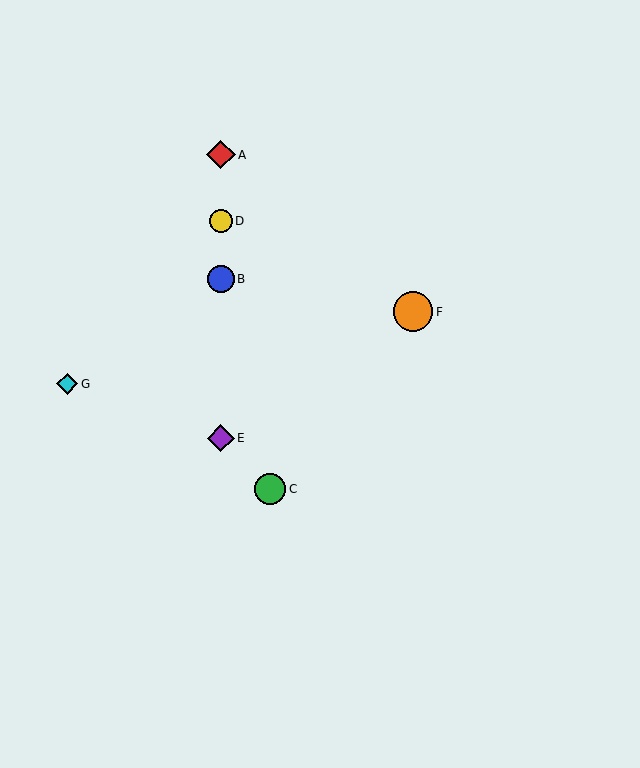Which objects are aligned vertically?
Objects A, B, D, E are aligned vertically.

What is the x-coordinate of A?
Object A is at x≈221.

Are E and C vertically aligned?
No, E is at x≈221 and C is at x≈270.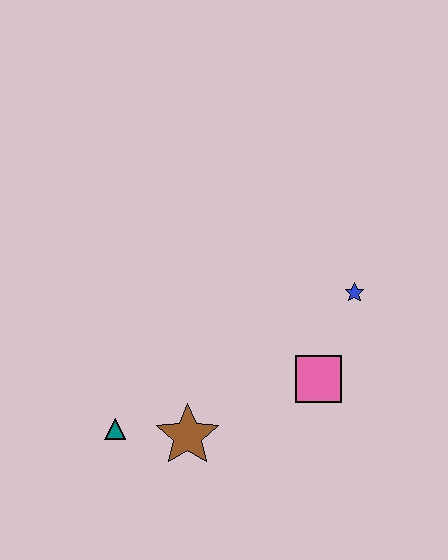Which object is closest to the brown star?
The teal triangle is closest to the brown star.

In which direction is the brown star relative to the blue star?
The brown star is to the left of the blue star.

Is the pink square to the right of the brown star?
Yes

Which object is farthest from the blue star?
The teal triangle is farthest from the blue star.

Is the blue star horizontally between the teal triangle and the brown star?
No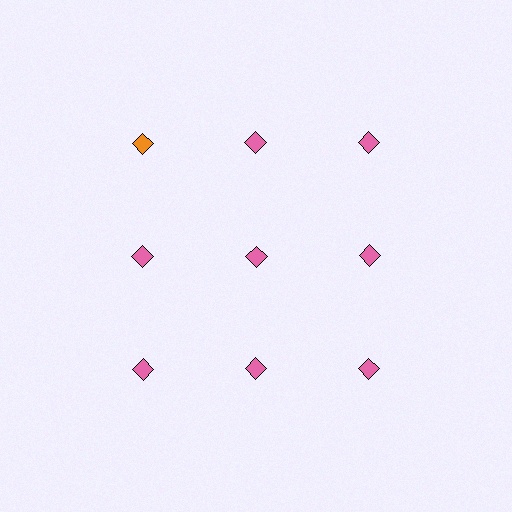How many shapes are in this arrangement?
There are 9 shapes arranged in a grid pattern.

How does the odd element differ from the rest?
It has a different color: orange instead of pink.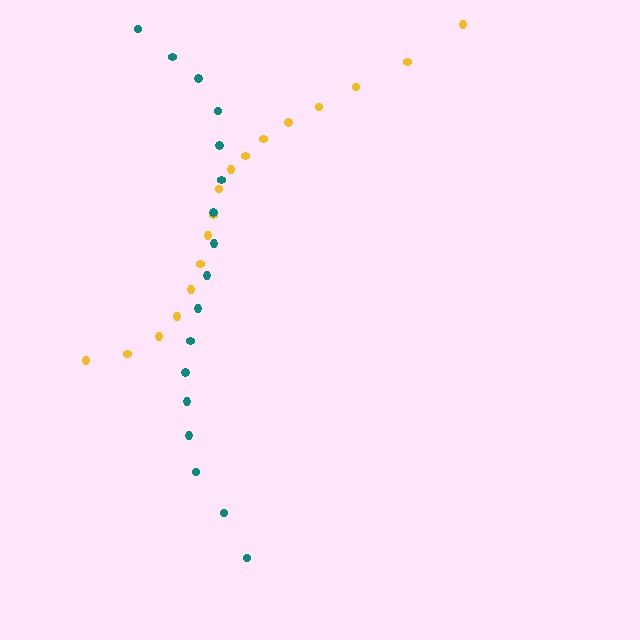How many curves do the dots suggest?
There are 2 distinct paths.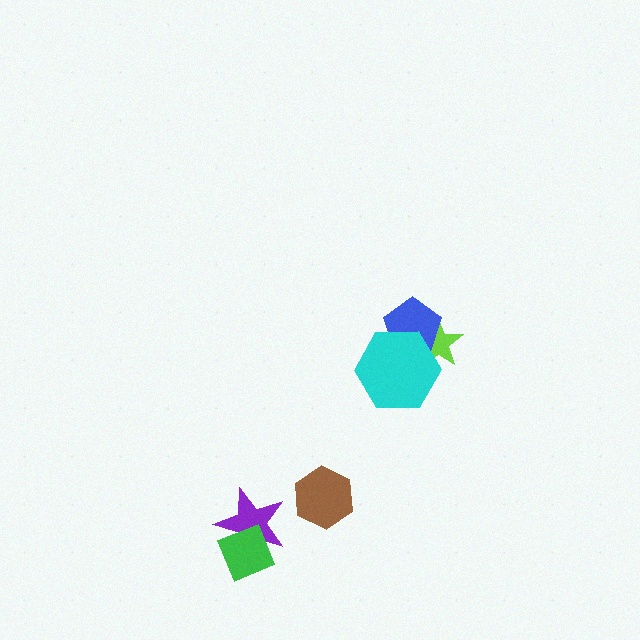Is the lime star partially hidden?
Yes, it is partially covered by another shape.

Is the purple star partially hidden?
Yes, it is partially covered by another shape.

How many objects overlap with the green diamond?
1 object overlaps with the green diamond.